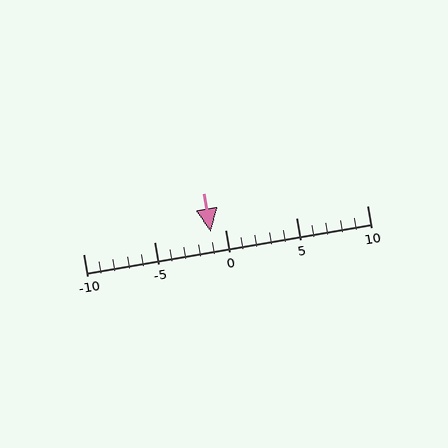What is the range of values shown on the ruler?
The ruler shows values from -10 to 10.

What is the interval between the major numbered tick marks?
The major tick marks are spaced 5 units apart.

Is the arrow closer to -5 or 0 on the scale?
The arrow is closer to 0.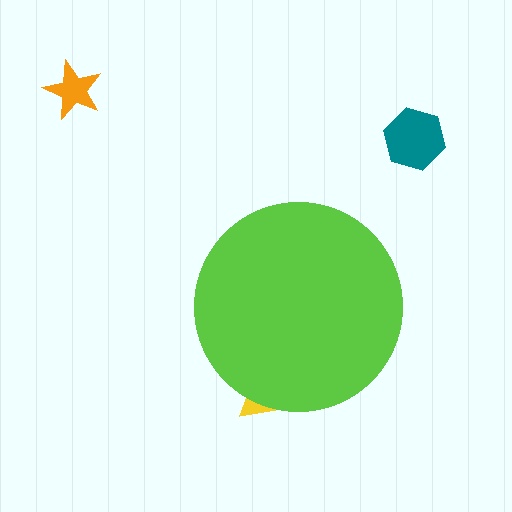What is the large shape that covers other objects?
A lime circle.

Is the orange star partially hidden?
No, the orange star is fully visible.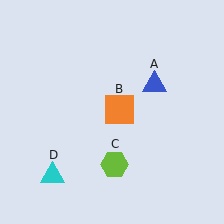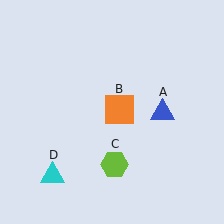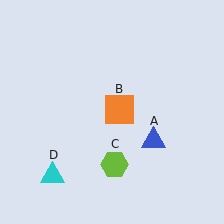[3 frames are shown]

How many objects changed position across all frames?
1 object changed position: blue triangle (object A).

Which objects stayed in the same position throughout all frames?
Orange square (object B) and lime hexagon (object C) and cyan triangle (object D) remained stationary.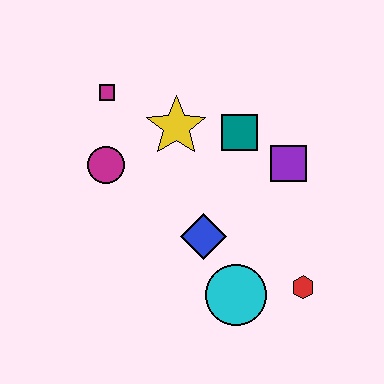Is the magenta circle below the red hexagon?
No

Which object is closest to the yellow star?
The teal square is closest to the yellow star.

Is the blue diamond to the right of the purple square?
No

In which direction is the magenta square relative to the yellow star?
The magenta square is to the left of the yellow star.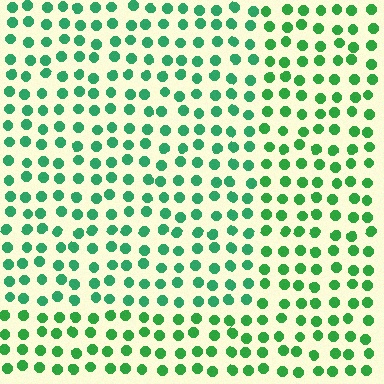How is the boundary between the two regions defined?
The boundary is defined purely by a slight shift in hue (about 20 degrees). Spacing, size, and orientation are identical on both sides.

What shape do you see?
I see a rectangle.